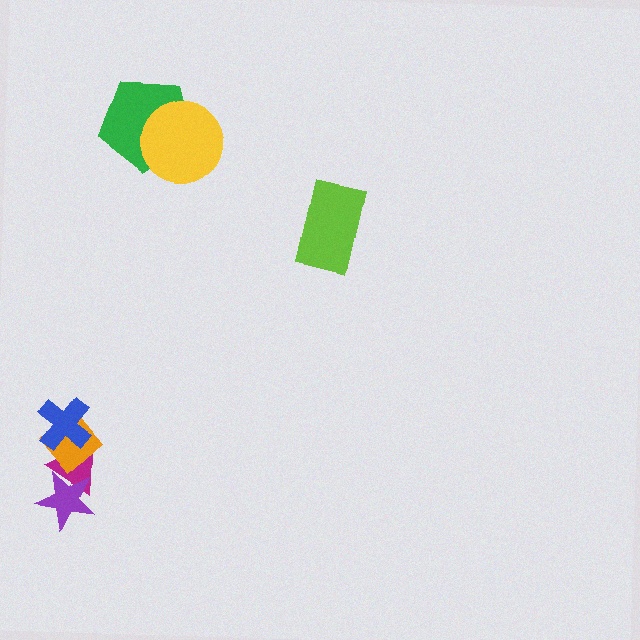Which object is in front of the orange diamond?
The blue cross is in front of the orange diamond.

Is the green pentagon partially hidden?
Yes, it is partially covered by another shape.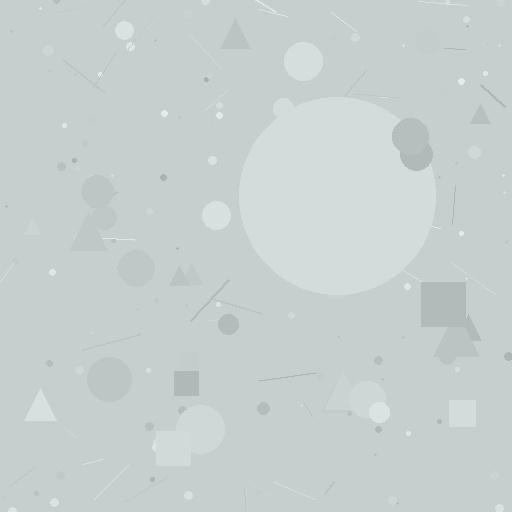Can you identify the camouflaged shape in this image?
The camouflaged shape is a circle.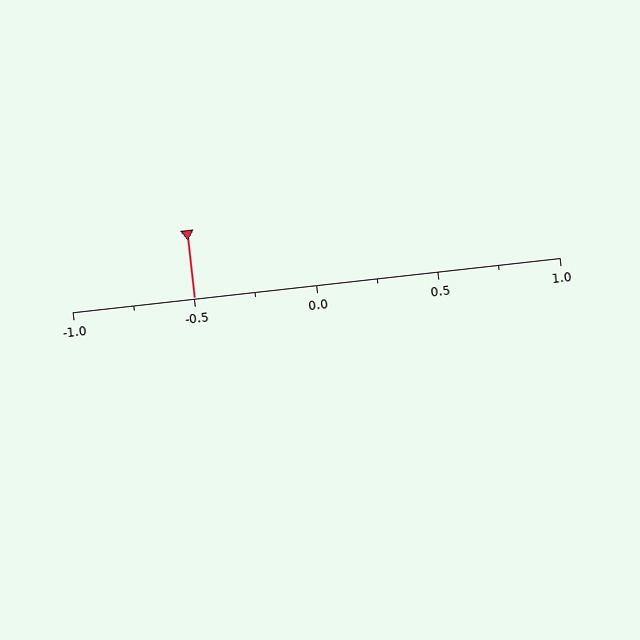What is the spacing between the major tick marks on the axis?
The major ticks are spaced 0.5 apart.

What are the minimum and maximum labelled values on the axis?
The axis runs from -1.0 to 1.0.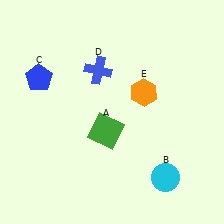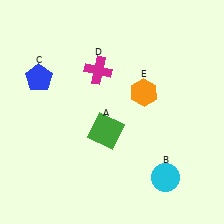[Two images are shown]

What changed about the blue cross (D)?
In Image 1, D is blue. In Image 2, it changed to magenta.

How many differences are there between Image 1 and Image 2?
There is 1 difference between the two images.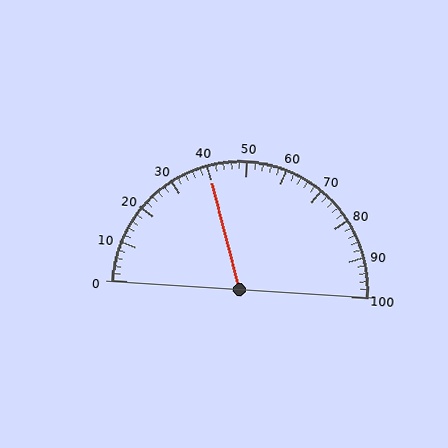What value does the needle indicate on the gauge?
The needle indicates approximately 40.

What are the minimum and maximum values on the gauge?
The gauge ranges from 0 to 100.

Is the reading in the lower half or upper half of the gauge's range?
The reading is in the lower half of the range (0 to 100).